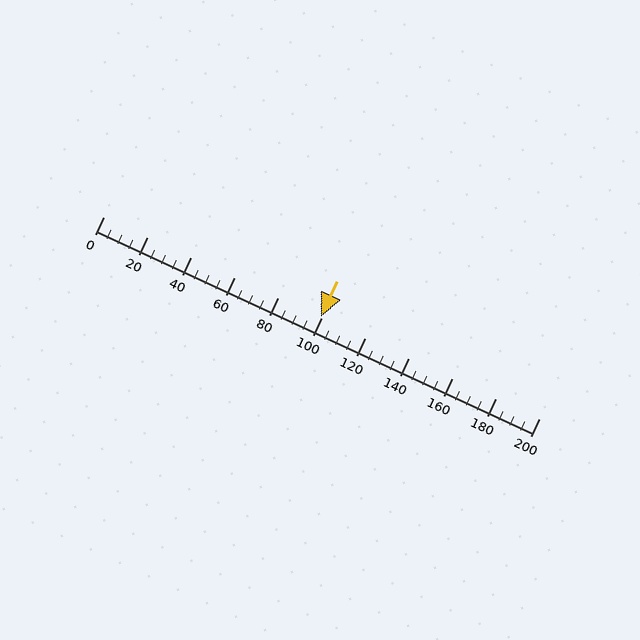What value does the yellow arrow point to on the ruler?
The yellow arrow points to approximately 100.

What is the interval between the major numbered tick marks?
The major tick marks are spaced 20 units apart.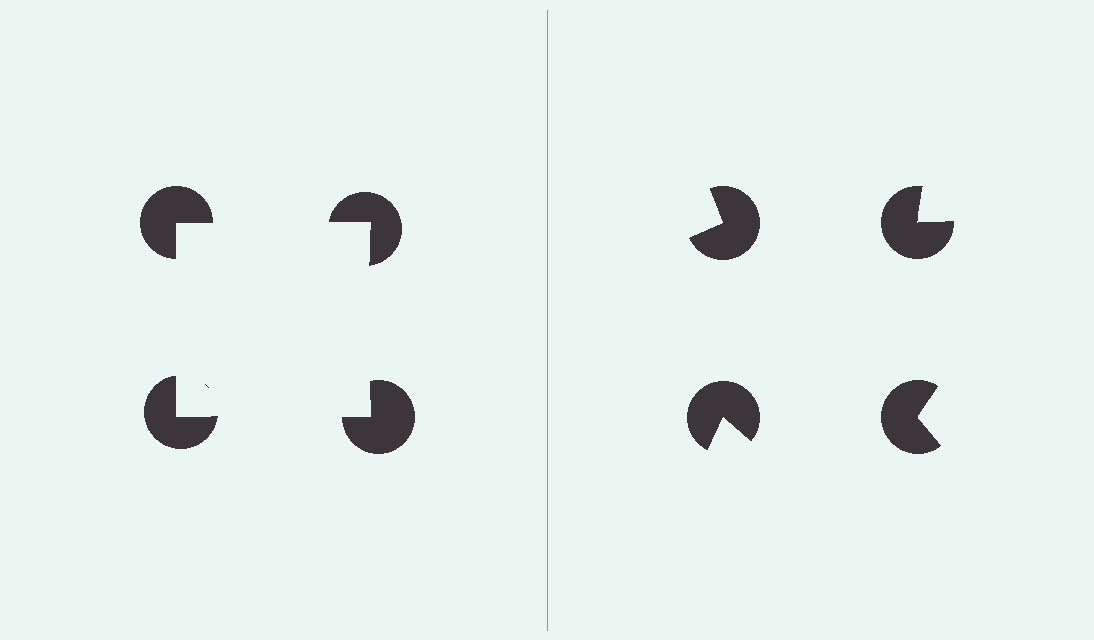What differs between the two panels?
The pac-man discs are positioned identically on both sides; only the wedge orientations differ. On the left they align to a square; on the right they are misaligned.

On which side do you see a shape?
An illusory square appears on the left side. On the right side the wedge cuts are rotated, so no coherent shape forms.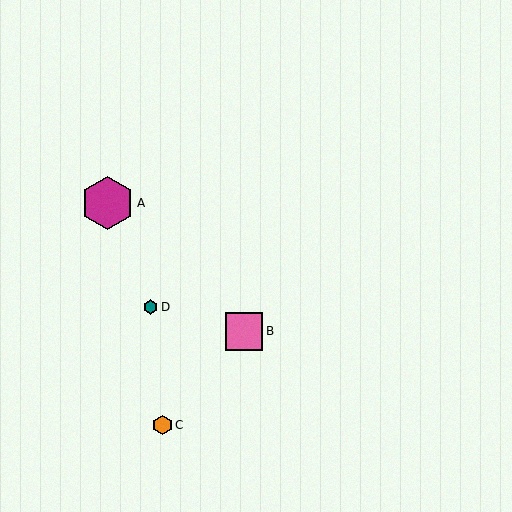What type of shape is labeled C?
Shape C is an orange hexagon.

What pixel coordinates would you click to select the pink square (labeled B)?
Click at (244, 331) to select the pink square B.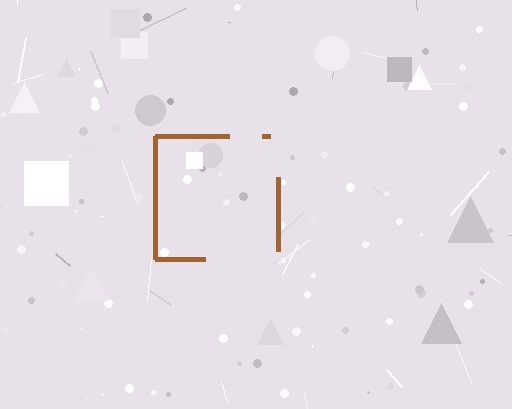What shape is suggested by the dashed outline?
The dashed outline suggests a square.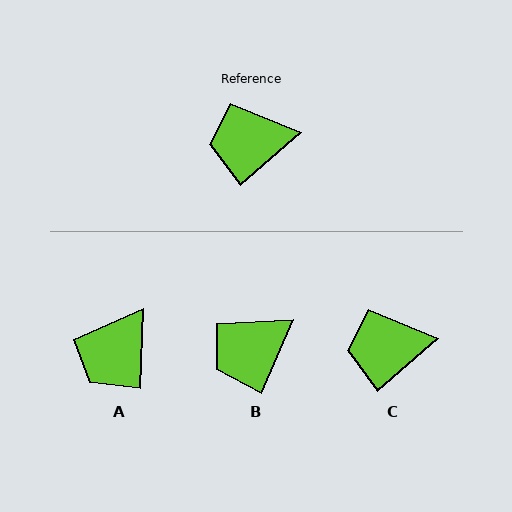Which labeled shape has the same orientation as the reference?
C.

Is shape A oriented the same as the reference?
No, it is off by about 47 degrees.